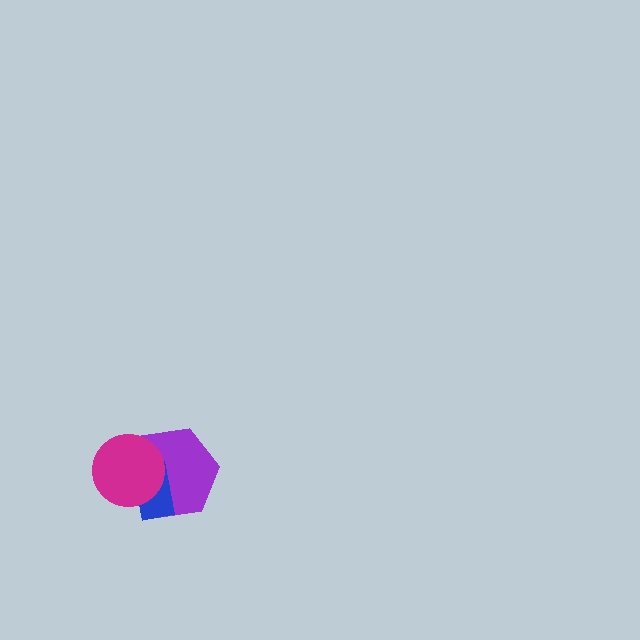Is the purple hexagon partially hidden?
Yes, it is partially covered by another shape.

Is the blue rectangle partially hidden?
Yes, it is partially covered by another shape.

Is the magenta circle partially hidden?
No, no other shape covers it.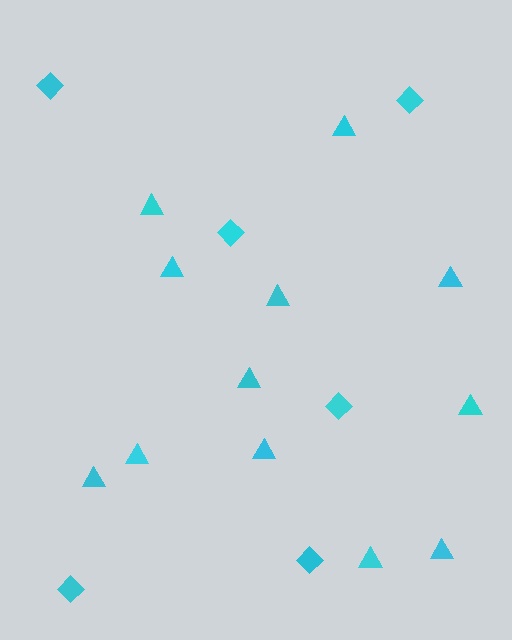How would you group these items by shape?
There are 2 groups: one group of triangles (12) and one group of diamonds (6).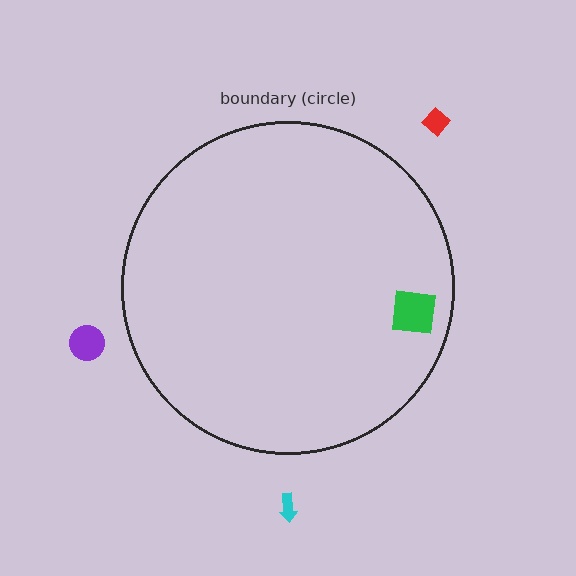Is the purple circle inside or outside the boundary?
Outside.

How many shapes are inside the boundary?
1 inside, 3 outside.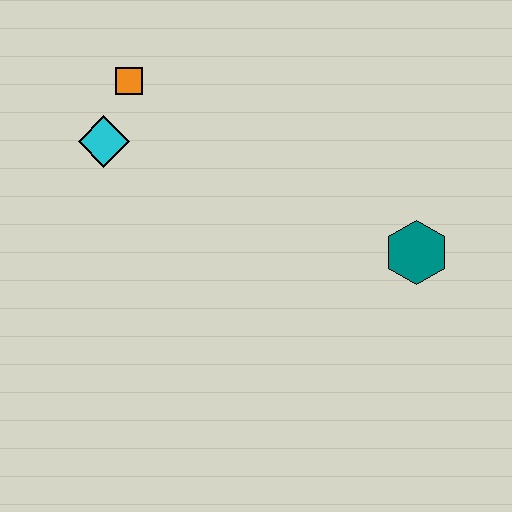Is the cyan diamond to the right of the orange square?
No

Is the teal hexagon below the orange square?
Yes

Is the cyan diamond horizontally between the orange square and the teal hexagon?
No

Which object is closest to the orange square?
The cyan diamond is closest to the orange square.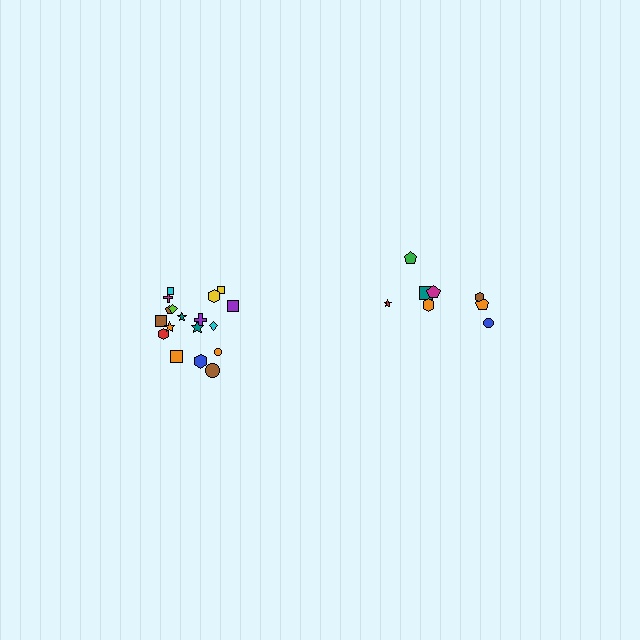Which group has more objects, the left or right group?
The left group.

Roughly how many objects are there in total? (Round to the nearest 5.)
Roughly 25 objects in total.